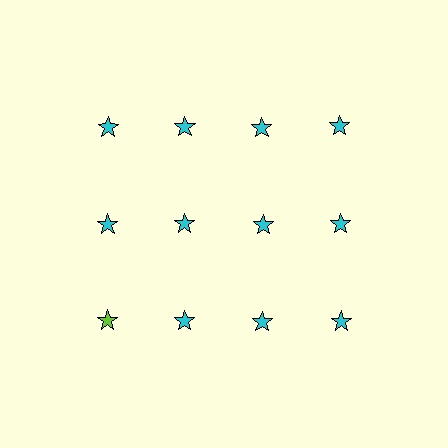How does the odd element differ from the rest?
It has a different color: lime instead of cyan.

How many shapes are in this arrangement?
There are 12 shapes arranged in a grid pattern.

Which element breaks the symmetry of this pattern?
The lime star in the third row, leftmost column breaks the symmetry. All other shapes are cyan stars.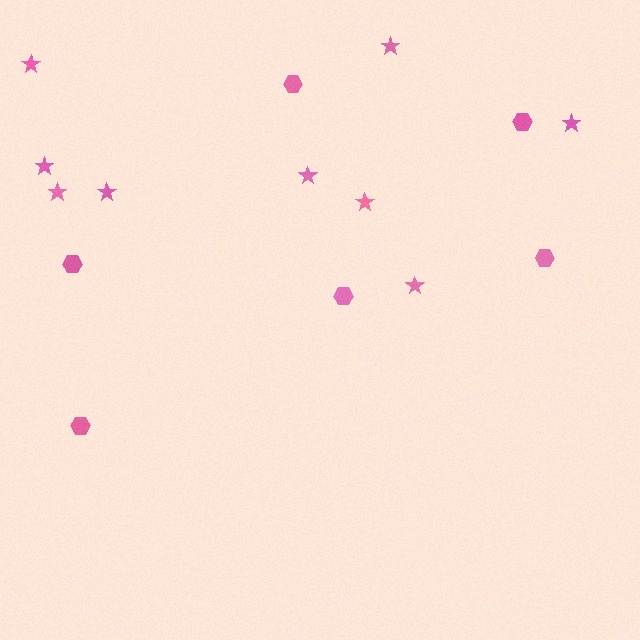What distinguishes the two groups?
There are 2 groups: one group of hexagons (6) and one group of stars (9).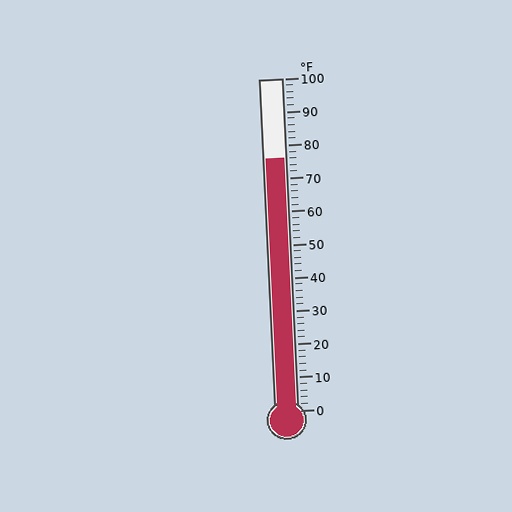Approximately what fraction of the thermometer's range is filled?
The thermometer is filled to approximately 75% of its range.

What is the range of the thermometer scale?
The thermometer scale ranges from 0°F to 100°F.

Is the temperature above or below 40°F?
The temperature is above 40°F.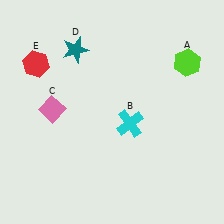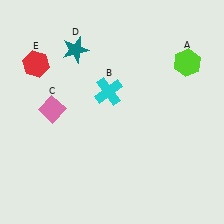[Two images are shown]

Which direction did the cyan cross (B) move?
The cyan cross (B) moved up.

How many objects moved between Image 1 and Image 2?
1 object moved between the two images.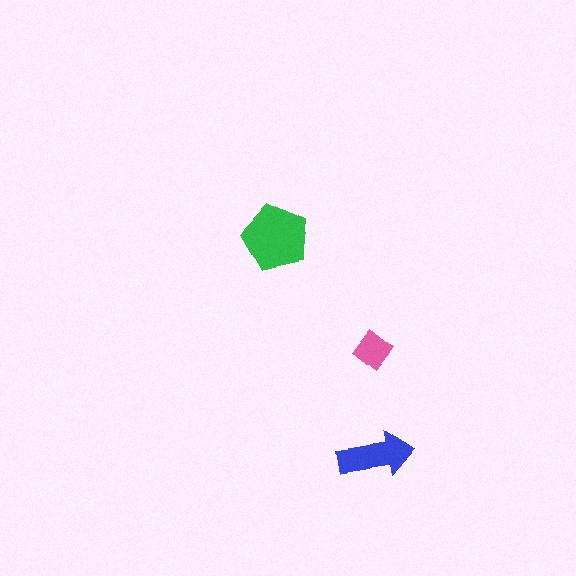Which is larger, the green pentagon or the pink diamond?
The green pentagon.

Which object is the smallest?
The pink diamond.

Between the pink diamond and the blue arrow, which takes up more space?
The blue arrow.